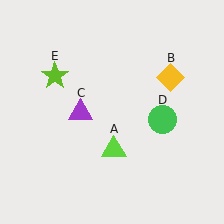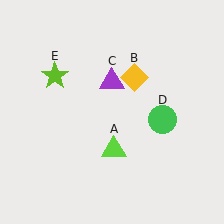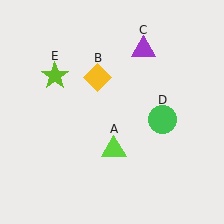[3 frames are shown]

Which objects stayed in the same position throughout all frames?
Lime triangle (object A) and green circle (object D) and lime star (object E) remained stationary.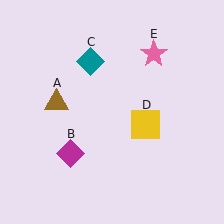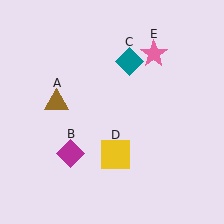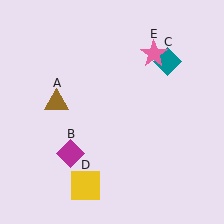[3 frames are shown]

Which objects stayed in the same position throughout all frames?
Brown triangle (object A) and magenta diamond (object B) and pink star (object E) remained stationary.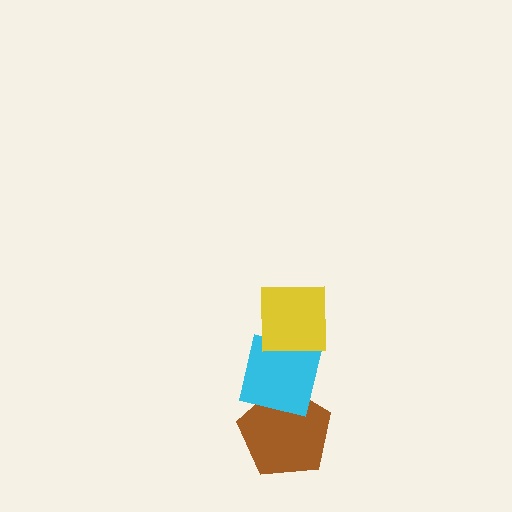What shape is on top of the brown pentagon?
The cyan square is on top of the brown pentagon.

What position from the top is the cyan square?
The cyan square is 2nd from the top.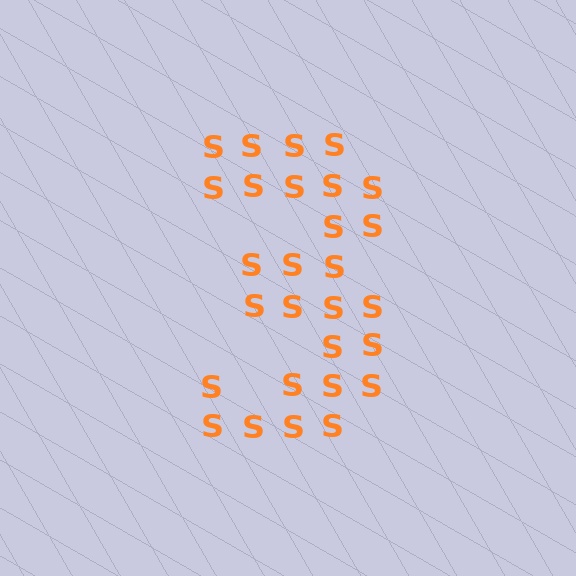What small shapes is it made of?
It is made of small letter S's.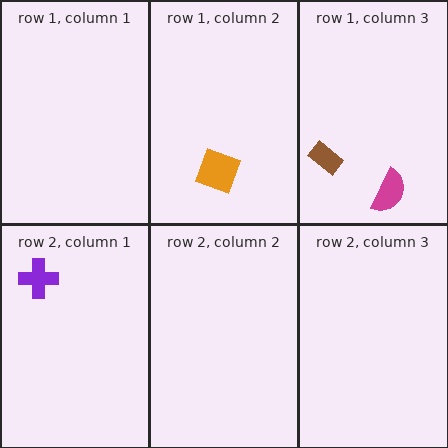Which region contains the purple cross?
The row 2, column 1 region.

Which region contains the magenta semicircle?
The row 1, column 3 region.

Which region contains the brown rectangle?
The row 1, column 3 region.